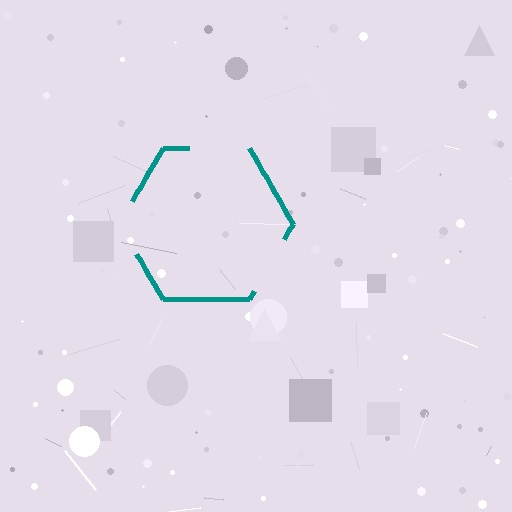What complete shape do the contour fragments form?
The contour fragments form a hexagon.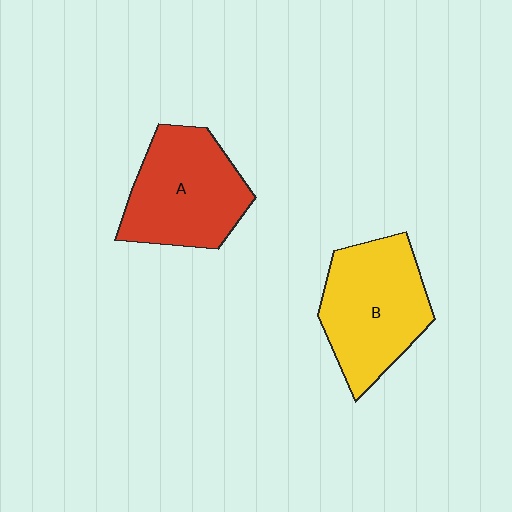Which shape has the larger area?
Shape B (yellow).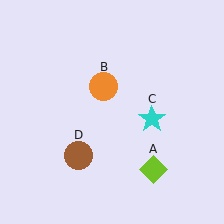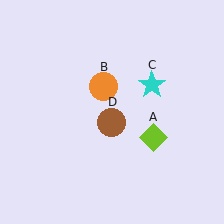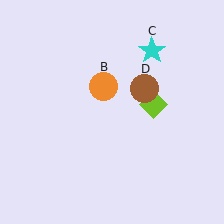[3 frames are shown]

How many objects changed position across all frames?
3 objects changed position: lime diamond (object A), cyan star (object C), brown circle (object D).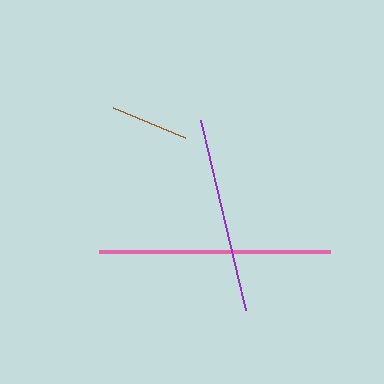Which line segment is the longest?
The pink line is the longest at approximately 231 pixels.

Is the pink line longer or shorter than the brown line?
The pink line is longer than the brown line.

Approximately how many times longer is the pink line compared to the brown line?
The pink line is approximately 3.0 times the length of the brown line.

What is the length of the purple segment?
The purple segment is approximately 195 pixels long.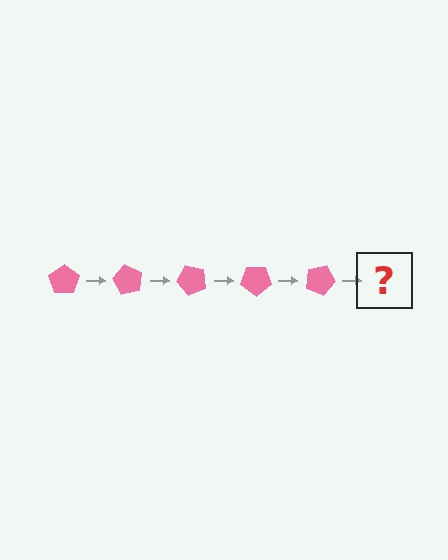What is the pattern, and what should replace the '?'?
The pattern is that the pentagon rotates 60 degrees each step. The '?' should be a pink pentagon rotated 300 degrees.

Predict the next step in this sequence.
The next step is a pink pentagon rotated 300 degrees.